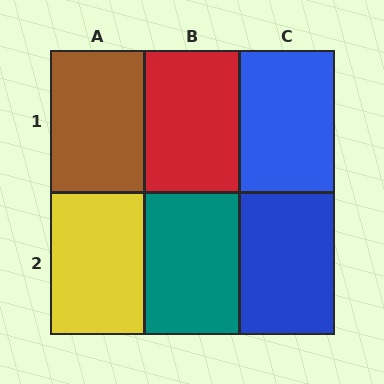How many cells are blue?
2 cells are blue.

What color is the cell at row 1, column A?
Brown.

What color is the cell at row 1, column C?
Blue.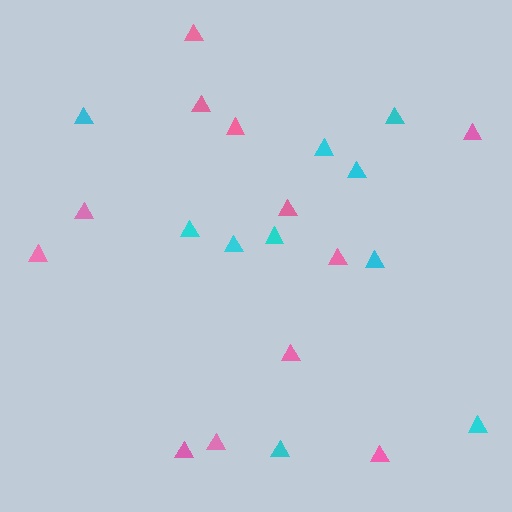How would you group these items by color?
There are 2 groups: one group of pink triangles (12) and one group of cyan triangles (10).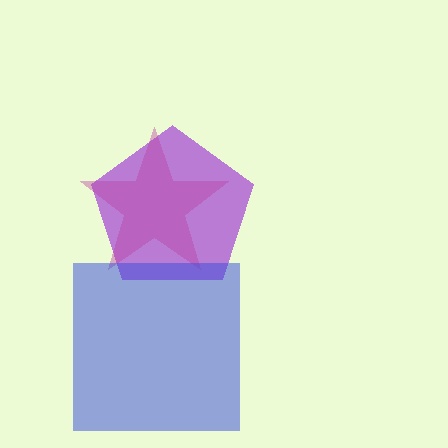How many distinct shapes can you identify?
There are 3 distinct shapes: a purple pentagon, a magenta star, a blue square.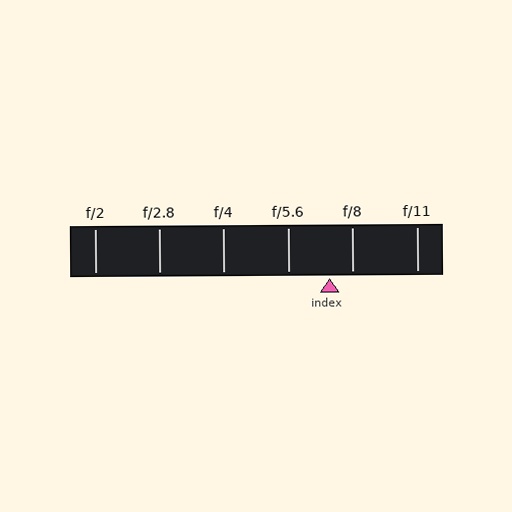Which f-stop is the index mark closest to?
The index mark is closest to f/8.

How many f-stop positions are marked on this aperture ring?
There are 6 f-stop positions marked.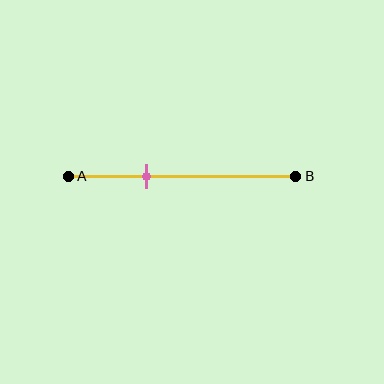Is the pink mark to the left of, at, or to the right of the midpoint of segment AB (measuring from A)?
The pink mark is to the left of the midpoint of segment AB.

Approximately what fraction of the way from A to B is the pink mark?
The pink mark is approximately 35% of the way from A to B.